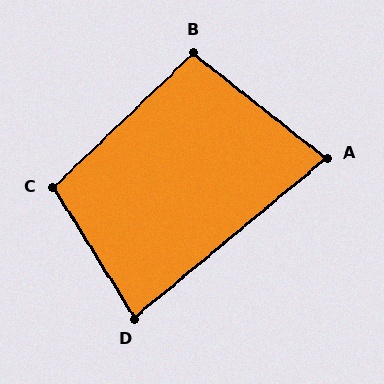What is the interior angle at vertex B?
Approximately 98 degrees (obtuse).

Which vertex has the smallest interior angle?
A, at approximately 78 degrees.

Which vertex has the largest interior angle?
C, at approximately 102 degrees.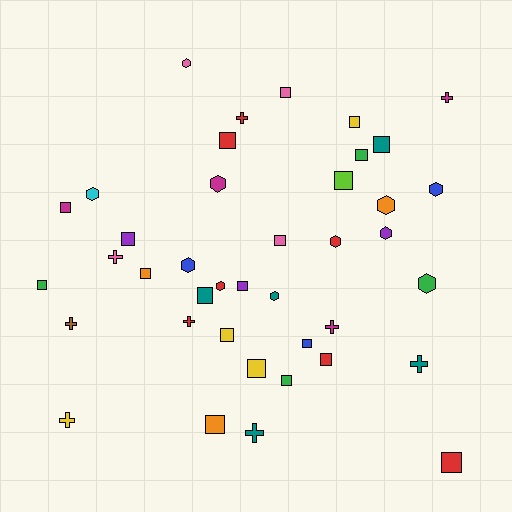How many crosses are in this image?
There are 9 crosses.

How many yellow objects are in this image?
There are 4 yellow objects.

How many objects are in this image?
There are 40 objects.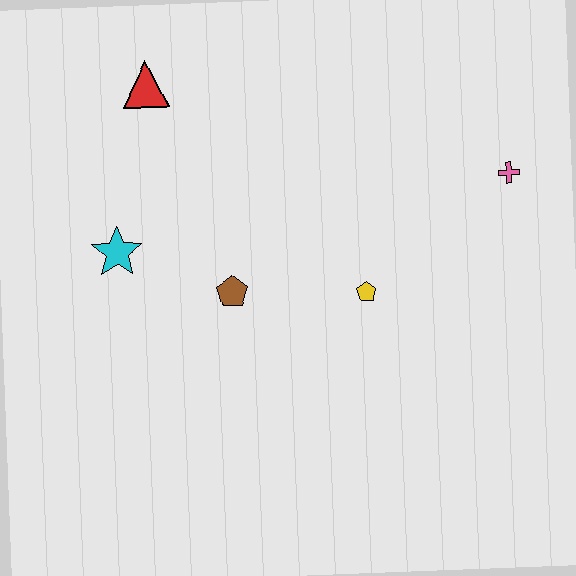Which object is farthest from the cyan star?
The pink cross is farthest from the cyan star.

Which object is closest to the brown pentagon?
The cyan star is closest to the brown pentagon.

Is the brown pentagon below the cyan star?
Yes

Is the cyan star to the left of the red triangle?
Yes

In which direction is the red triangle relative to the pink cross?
The red triangle is to the left of the pink cross.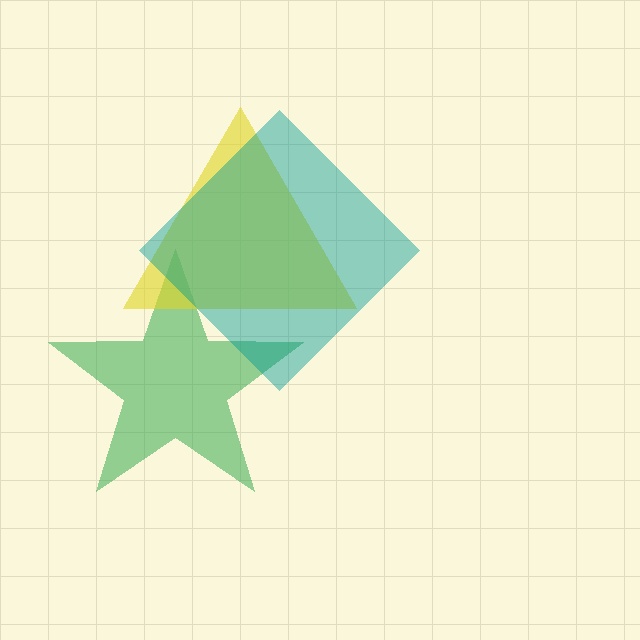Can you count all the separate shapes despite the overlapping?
Yes, there are 3 separate shapes.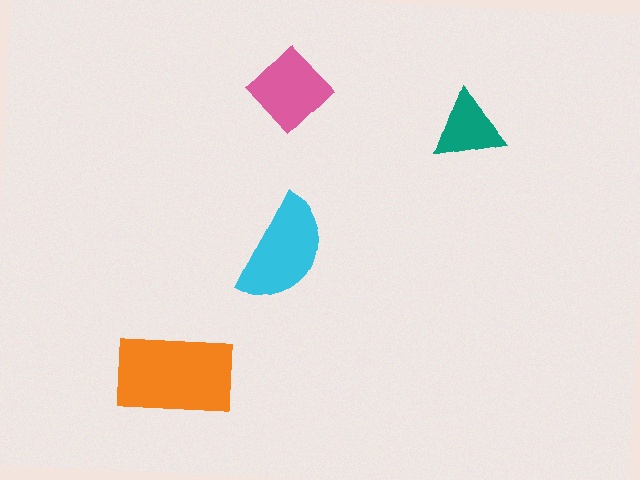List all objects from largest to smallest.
The orange rectangle, the cyan semicircle, the pink diamond, the teal triangle.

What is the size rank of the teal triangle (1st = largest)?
4th.